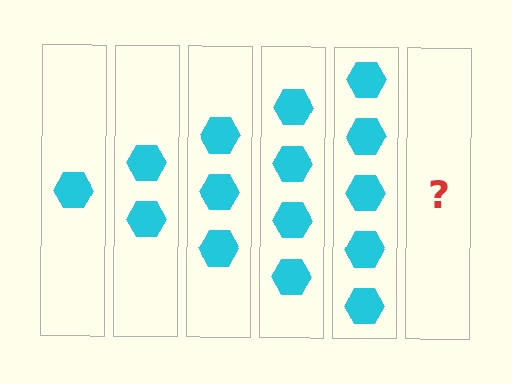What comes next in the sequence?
The next element should be 6 hexagons.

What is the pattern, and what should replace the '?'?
The pattern is that each step adds one more hexagon. The '?' should be 6 hexagons.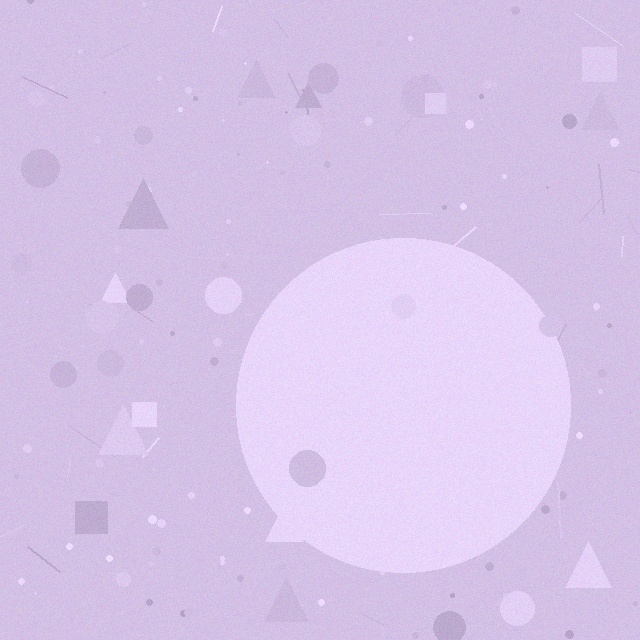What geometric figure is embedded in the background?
A circle is embedded in the background.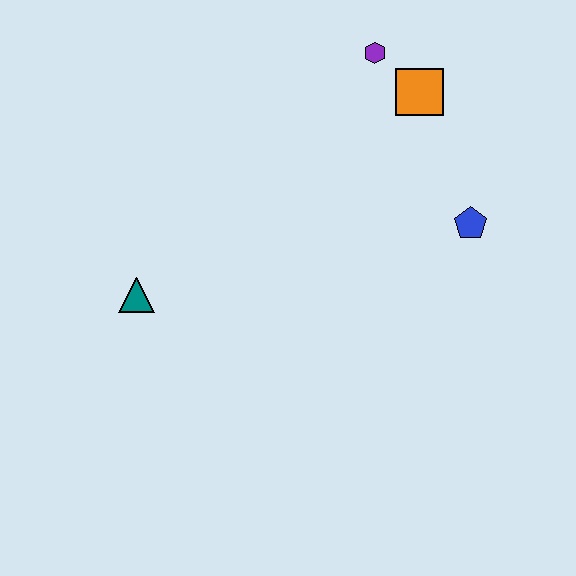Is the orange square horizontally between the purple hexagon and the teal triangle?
No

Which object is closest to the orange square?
The purple hexagon is closest to the orange square.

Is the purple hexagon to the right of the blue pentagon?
No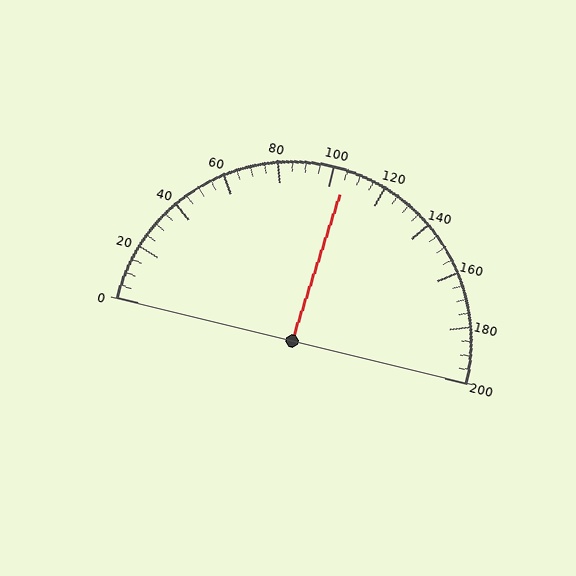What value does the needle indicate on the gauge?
The needle indicates approximately 105.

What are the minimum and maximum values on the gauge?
The gauge ranges from 0 to 200.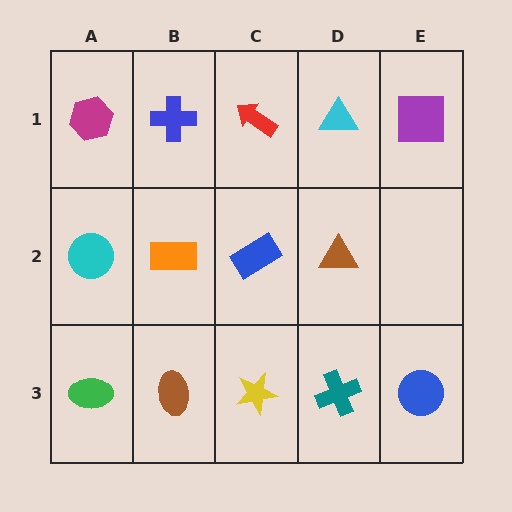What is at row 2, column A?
A cyan circle.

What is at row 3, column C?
A yellow star.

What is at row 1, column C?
A red arrow.